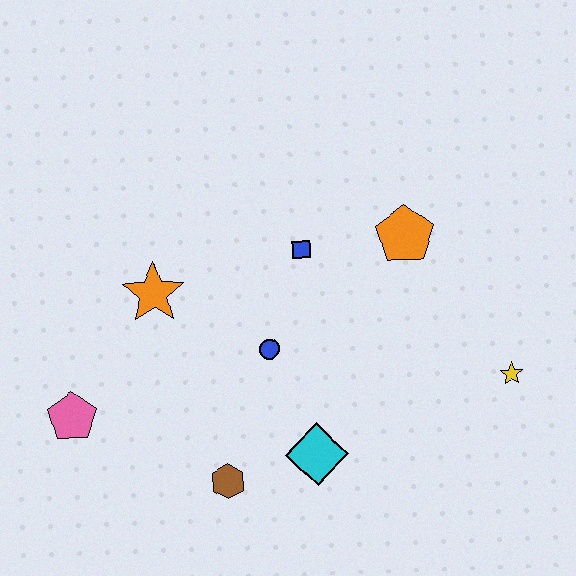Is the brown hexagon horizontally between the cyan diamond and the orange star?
Yes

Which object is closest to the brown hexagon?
The cyan diamond is closest to the brown hexagon.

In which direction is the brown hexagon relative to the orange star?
The brown hexagon is below the orange star.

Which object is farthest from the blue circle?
The yellow star is farthest from the blue circle.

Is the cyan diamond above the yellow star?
No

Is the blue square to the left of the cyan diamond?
Yes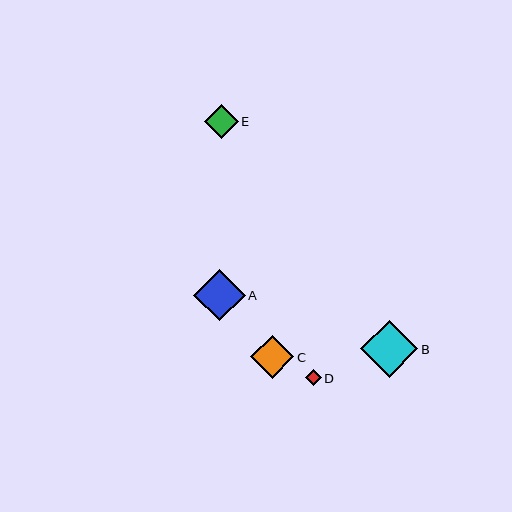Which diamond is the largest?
Diamond B is the largest with a size of approximately 57 pixels.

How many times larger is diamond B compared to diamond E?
Diamond B is approximately 1.7 times the size of diamond E.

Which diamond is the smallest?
Diamond D is the smallest with a size of approximately 15 pixels.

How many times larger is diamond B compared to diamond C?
Diamond B is approximately 1.3 times the size of diamond C.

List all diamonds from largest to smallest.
From largest to smallest: B, A, C, E, D.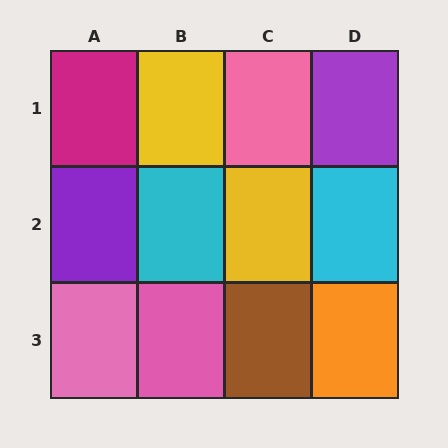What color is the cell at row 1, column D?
Purple.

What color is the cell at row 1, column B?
Yellow.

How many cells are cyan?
2 cells are cyan.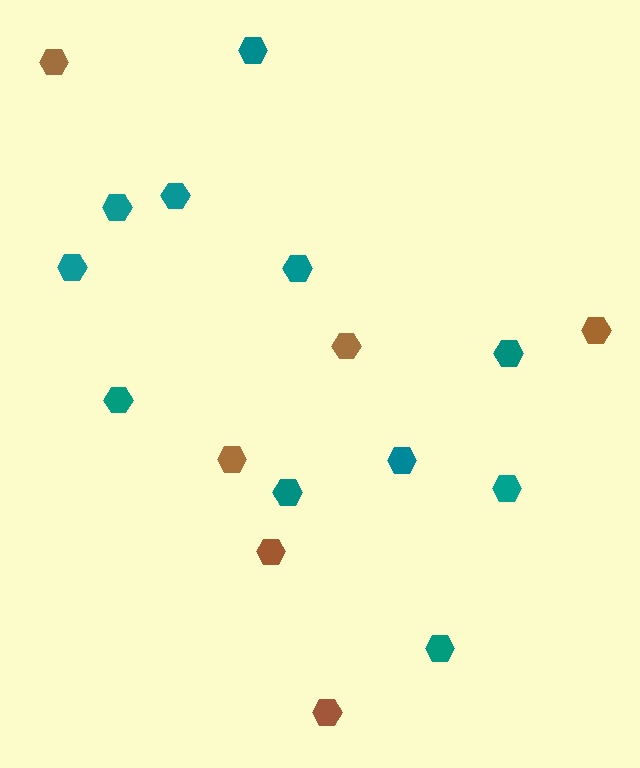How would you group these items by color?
There are 2 groups: one group of teal hexagons (11) and one group of brown hexagons (6).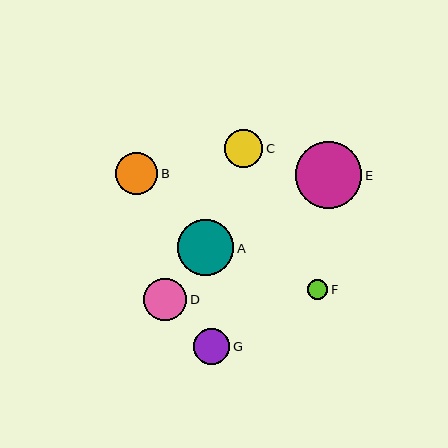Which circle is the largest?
Circle E is the largest with a size of approximately 66 pixels.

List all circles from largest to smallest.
From largest to smallest: E, A, D, B, C, G, F.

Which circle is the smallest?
Circle F is the smallest with a size of approximately 20 pixels.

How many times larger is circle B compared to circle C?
Circle B is approximately 1.1 times the size of circle C.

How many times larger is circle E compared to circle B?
Circle E is approximately 1.6 times the size of circle B.